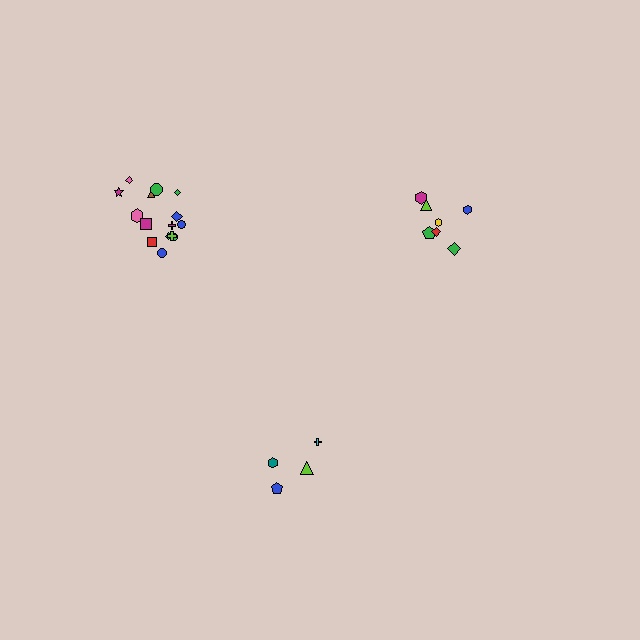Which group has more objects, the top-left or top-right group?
The top-left group.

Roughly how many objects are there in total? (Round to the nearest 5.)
Roughly 25 objects in total.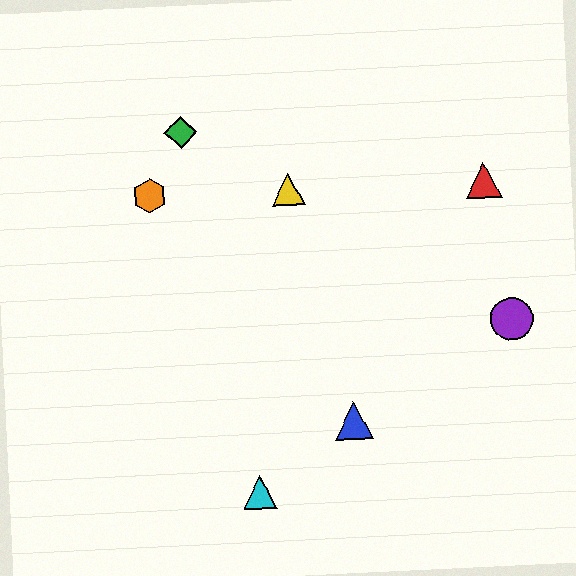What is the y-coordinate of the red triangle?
The red triangle is at y≈180.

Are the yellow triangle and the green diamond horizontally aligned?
No, the yellow triangle is at y≈189 and the green diamond is at y≈132.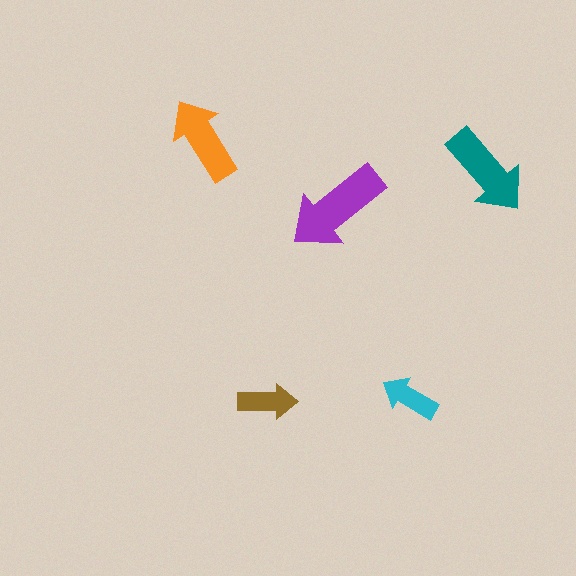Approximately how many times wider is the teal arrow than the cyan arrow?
About 1.5 times wider.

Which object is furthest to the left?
The orange arrow is leftmost.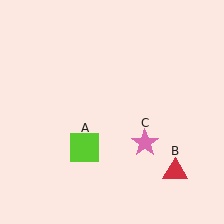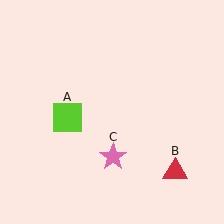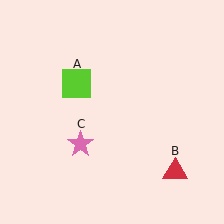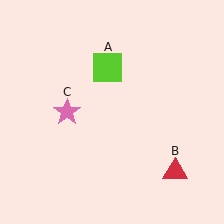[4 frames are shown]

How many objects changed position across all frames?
2 objects changed position: lime square (object A), pink star (object C).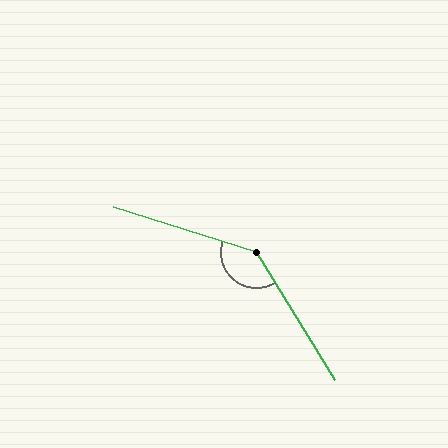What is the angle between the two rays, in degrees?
Approximately 139 degrees.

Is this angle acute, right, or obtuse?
It is obtuse.